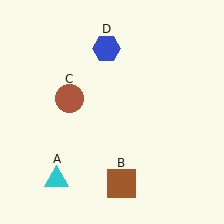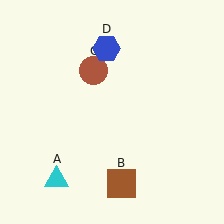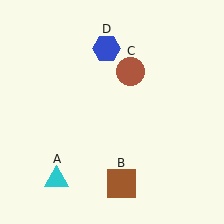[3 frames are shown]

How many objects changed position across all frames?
1 object changed position: brown circle (object C).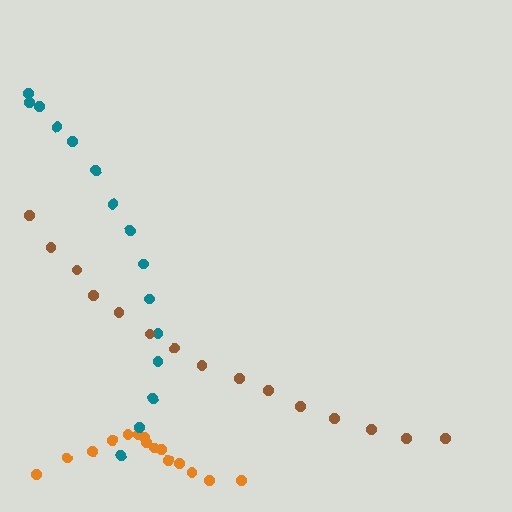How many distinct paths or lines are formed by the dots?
There are 3 distinct paths.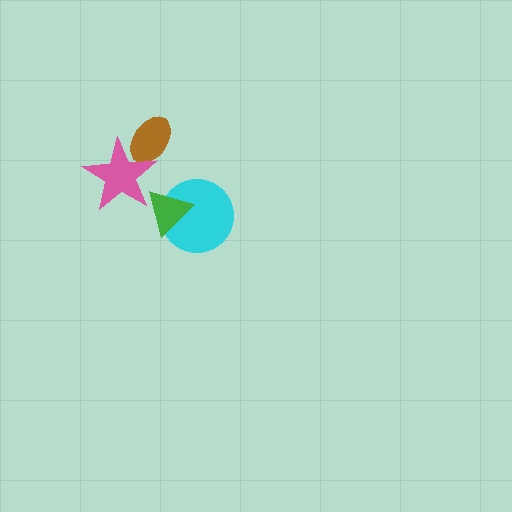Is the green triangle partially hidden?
No, no other shape covers it.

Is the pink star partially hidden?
Yes, it is partially covered by another shape.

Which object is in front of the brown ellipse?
The pink star is in front of the brown ellipse.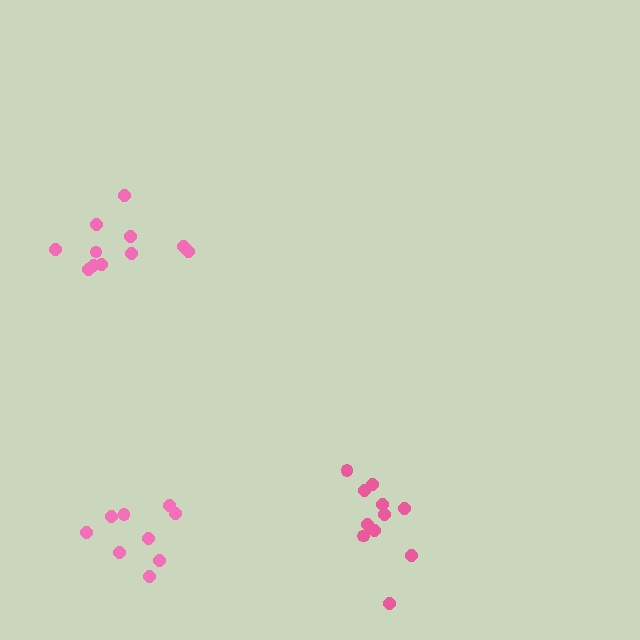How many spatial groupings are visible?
There are 3 spatial groupings.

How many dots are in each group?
Group 1: 9 dots, Group 2: 11 dots, Group 3: 11 dots (31 total).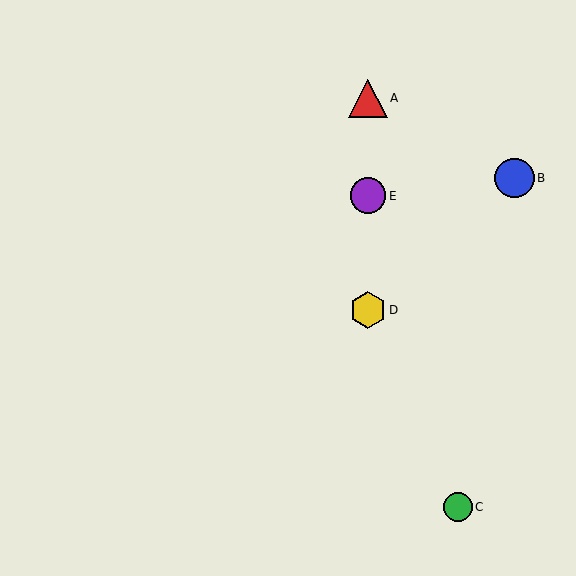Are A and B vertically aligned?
No, A is at x≈368 and B is at x≈515.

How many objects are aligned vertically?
3 objects (A, D, E) are aligned vertically.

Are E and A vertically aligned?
Yes, both are at x≈368.